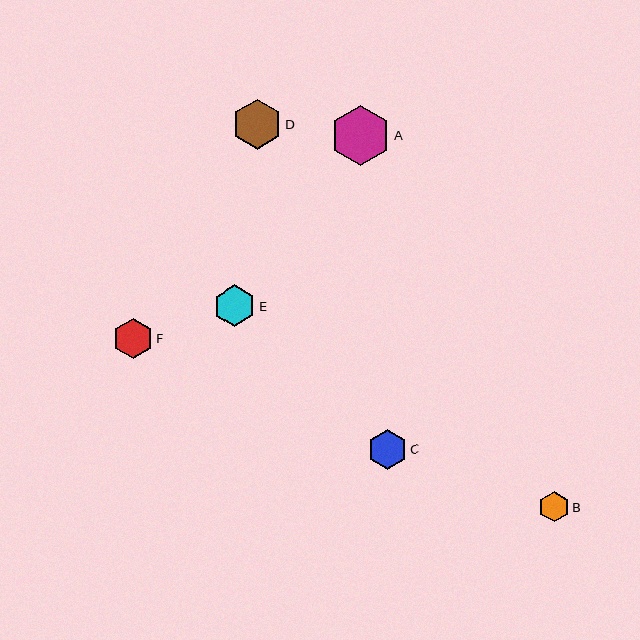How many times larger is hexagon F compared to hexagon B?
Hexagon F is approximately 1.3 times the size of hexagon B.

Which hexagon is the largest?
Hexagon A is the largest with a size of approximately 60 pixels.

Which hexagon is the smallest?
Hexagon B is the smallest with a size of approximately 30 pixels.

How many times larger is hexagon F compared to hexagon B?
Hexagon F is approximately 1.3 times the size of hexagon B.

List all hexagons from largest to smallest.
From largest to smallest: A, D, E, F, C, B.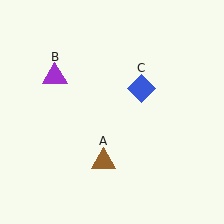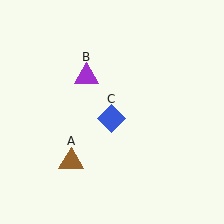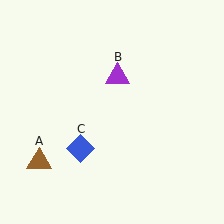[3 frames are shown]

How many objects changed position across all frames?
3 objects changed position: brown triangle (object A), purple triangle (object B), blue diamond (object C).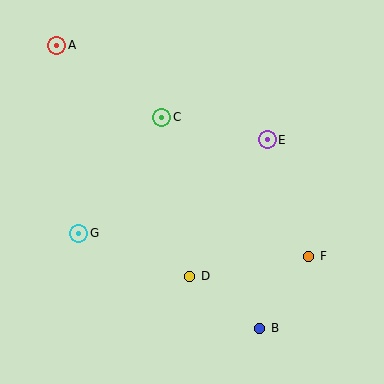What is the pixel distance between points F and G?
The distance between F and G is 231 pixels.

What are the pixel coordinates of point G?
Point G is at (79, 233).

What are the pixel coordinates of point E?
Point E is at (267, 140).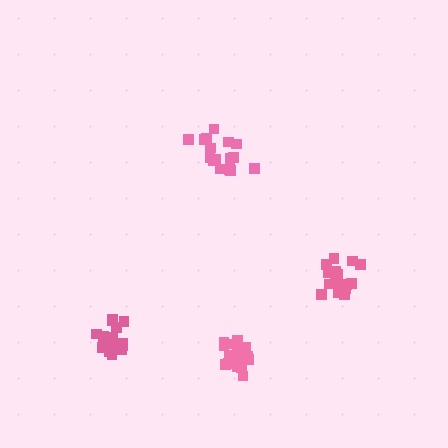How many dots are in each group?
Group 1: 16 dots, Group 2: 18 dots, Group 3: 18 dots, Group 4: 19 dots (71 total).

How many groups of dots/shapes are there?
There are 4 groups.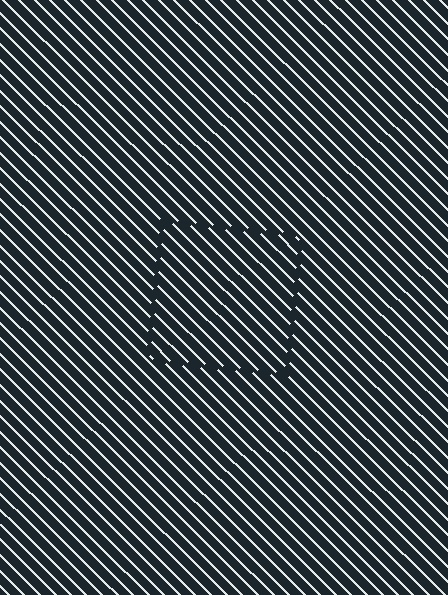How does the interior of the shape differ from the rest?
The interior of the shape contains the same grating, shifted by half a period — the contour is defined by the phase discontinuity where line-ends from the inner and outer gratings abut.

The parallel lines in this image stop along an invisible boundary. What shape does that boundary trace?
An illusory square. The interior of the shape contains the same grating, shifted by half a period — the contour is defined by the phase discontinuity where line-ends from the inner and outer gratings abut.